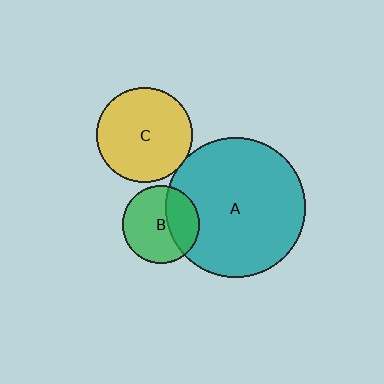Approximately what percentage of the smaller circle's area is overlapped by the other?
Approximately 5%.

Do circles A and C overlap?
Yes.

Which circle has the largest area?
Circle A (teal).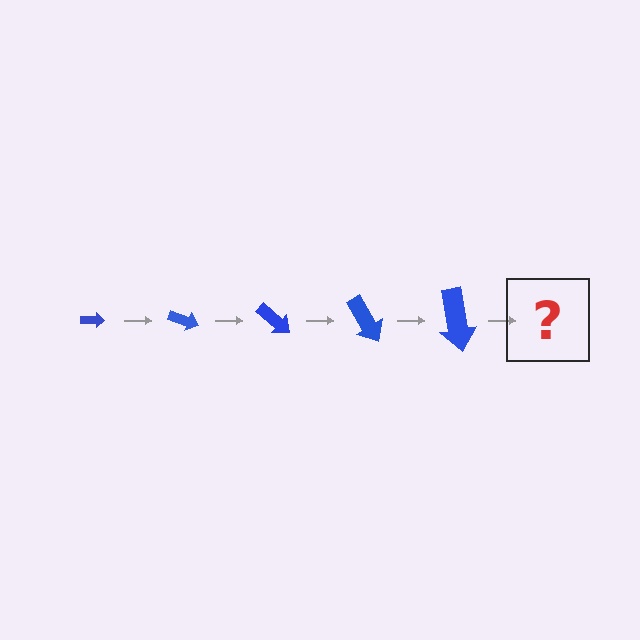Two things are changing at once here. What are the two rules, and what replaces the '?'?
The two rules are that the arrow grows larger each step and it rotates 20 degrees each step. The '?' should be an arrow, larger than the previous one and rotated 100 degrees from the start.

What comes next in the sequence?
The next element should be an arrow, larger than the previous one and rotated 100 degrees from the start.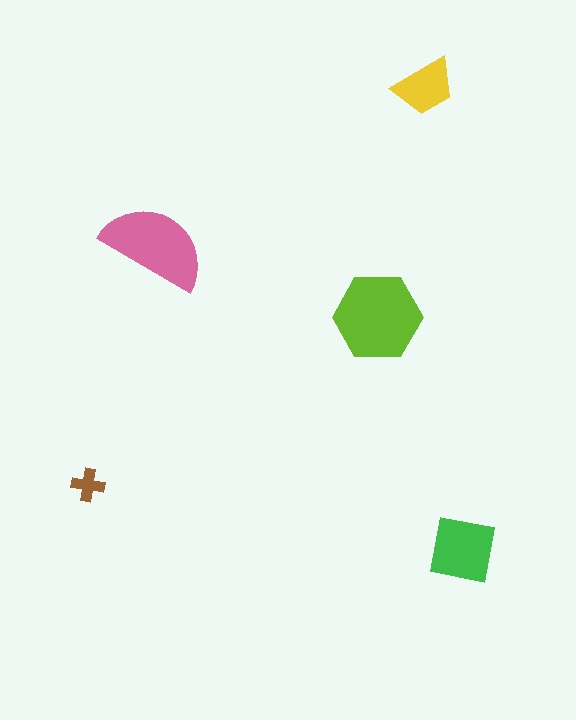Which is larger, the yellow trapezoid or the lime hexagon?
The lime hexagon.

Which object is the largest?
The lime hexagon.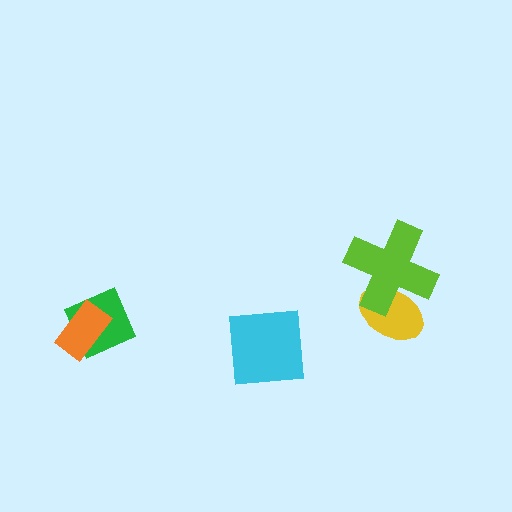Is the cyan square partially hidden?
No, no other shape covers it.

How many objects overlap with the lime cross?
1 object overlaps with the lime cross.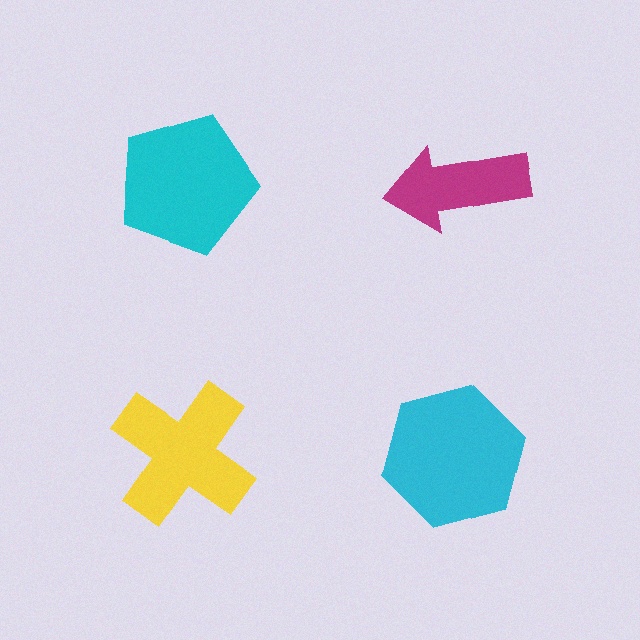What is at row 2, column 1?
A yellow cross.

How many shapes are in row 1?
2 shapes.